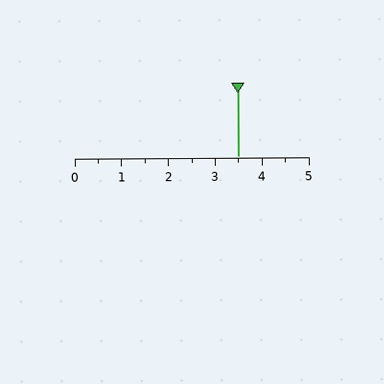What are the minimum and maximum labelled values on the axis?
The axis runs from 0 to 5.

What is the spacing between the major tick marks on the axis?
The major ticks are spaced 1 apart.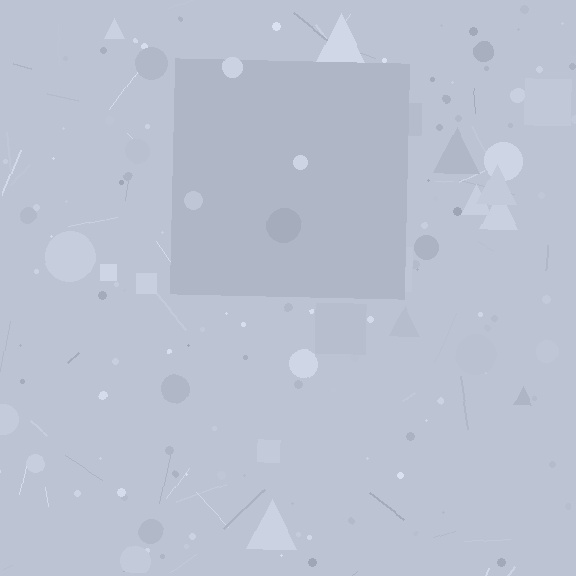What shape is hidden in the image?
A square is hidden in the image.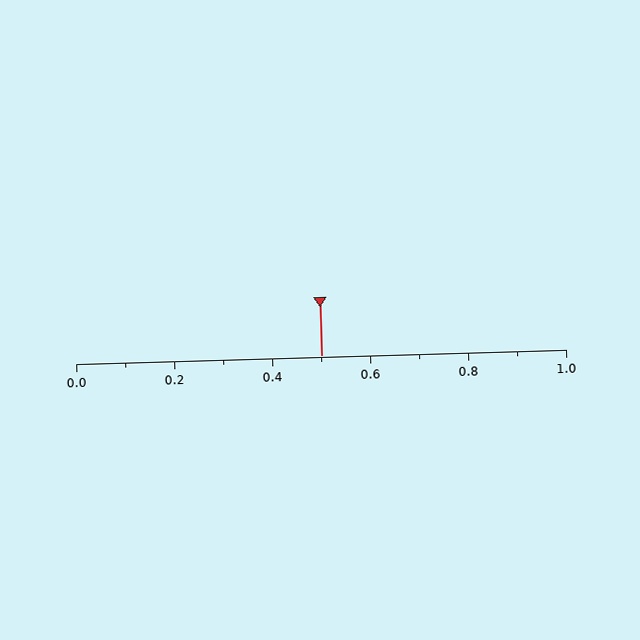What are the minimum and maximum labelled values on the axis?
The axis runs from 0.0 to 1.0.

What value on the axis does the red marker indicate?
The marker indicates approximately 0.5.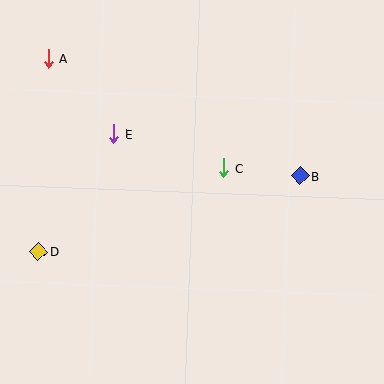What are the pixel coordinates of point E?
Point E is at (114, 134).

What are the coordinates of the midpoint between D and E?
The midpoint between D and E is at (76, 193).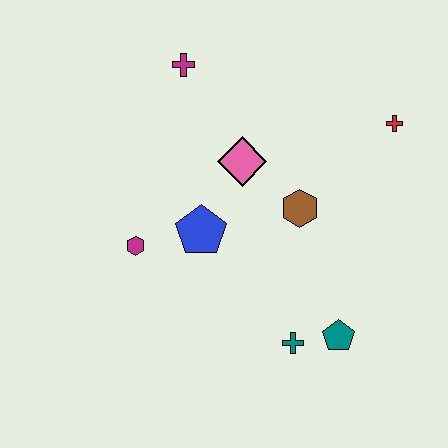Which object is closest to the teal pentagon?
The teal cross is closest to the teal pentagon.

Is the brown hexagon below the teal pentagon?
No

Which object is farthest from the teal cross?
The magenta cross is farthest from the teal cross.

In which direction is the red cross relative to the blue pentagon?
The red cross is to the right of the blue pentagon.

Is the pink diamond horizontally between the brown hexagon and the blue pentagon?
Yes